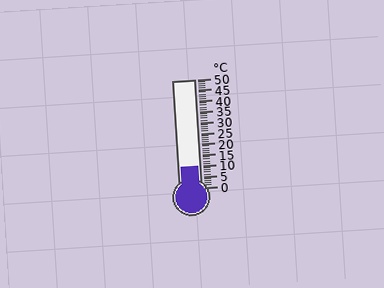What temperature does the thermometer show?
The thermometer shows approximately 10°C.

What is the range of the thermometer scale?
The thermometer scale ranges from 0°C to 50°C.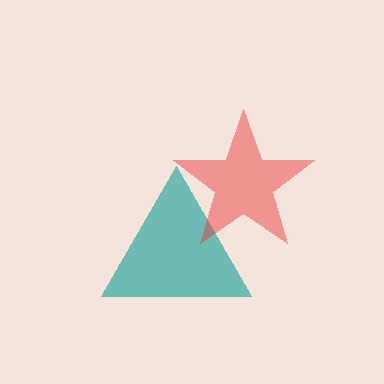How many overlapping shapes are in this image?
There are 2 overlapping shapes in the image.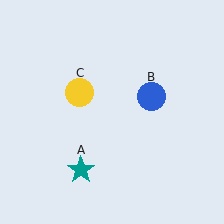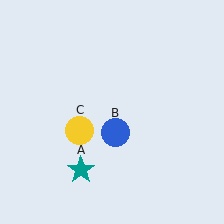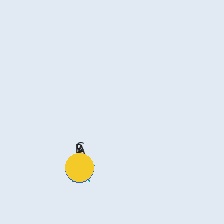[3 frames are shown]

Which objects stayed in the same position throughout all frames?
Teal star (object A) remained stationary.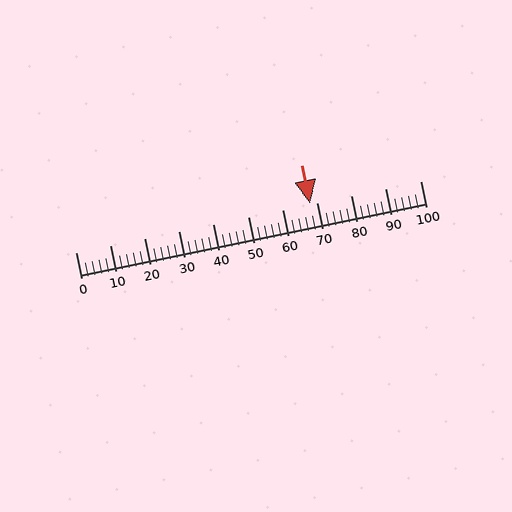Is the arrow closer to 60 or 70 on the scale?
The arrow is closer to 70.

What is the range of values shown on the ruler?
The ruler shows values from 0 to 100.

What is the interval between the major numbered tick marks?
The major tick marks are spaced 10 units apart.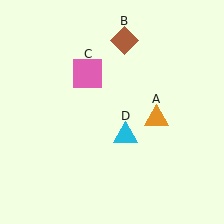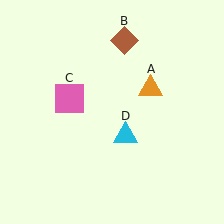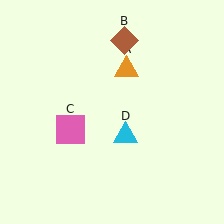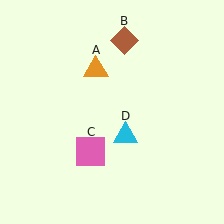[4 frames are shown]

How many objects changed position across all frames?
2 objects changed position: orange triangle (object A), pink square (object C).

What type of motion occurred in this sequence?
The orange triangle (object A), pink square (object C) rotated counterclockwise around the center of the scene.